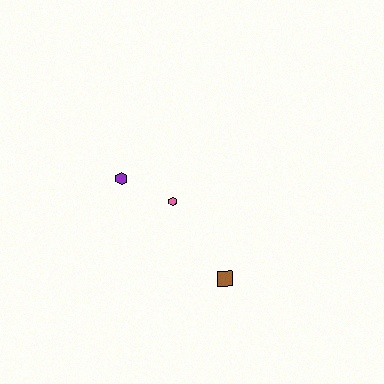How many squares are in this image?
There is 1 square.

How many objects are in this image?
There are 3 objects.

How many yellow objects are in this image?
There are no yellow objects.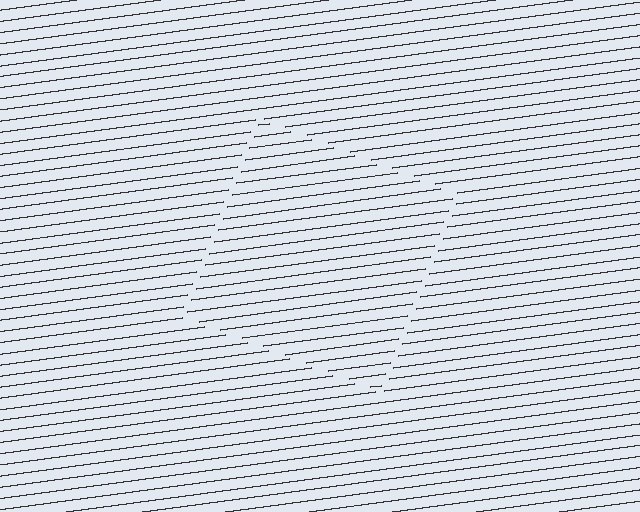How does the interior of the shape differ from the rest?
The interior of the shape contains the same grating, shifted by half a period — the contour is defined by the phase discontinuity where line-ends from the inner and outer gratings abut.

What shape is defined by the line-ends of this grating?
An illusory square. The interior of the shape contains the same grating, shifted by half a period — the contour is defined by the phase discontinuity where line-ends from the inner and outer gratings abut.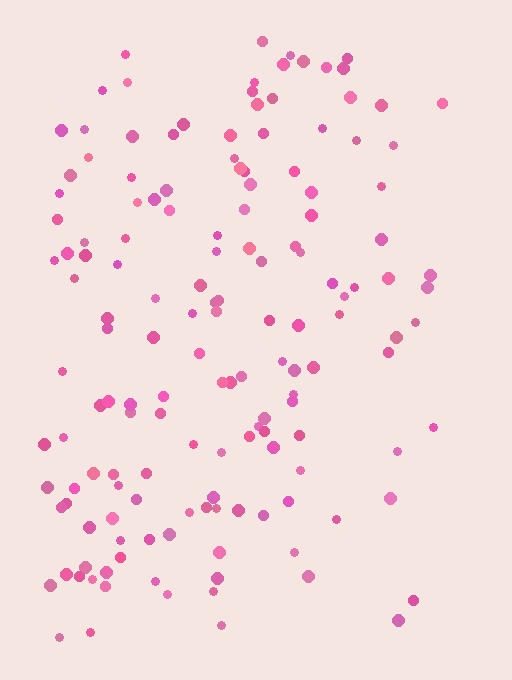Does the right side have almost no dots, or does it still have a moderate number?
Still a moderate number, just noticeably fewer than the left.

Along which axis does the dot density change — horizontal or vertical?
Horizontal.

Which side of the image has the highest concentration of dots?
The left.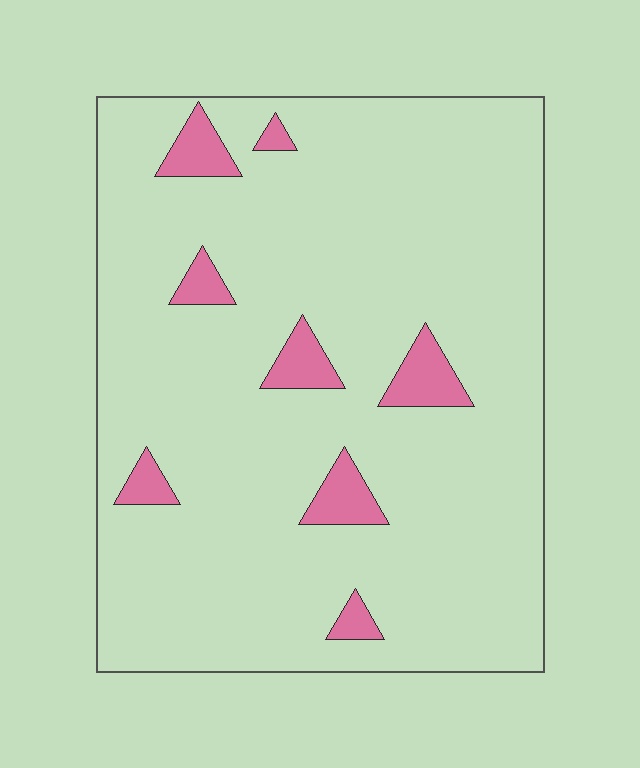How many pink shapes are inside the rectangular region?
8.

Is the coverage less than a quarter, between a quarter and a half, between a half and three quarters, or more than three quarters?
Less than a quarter.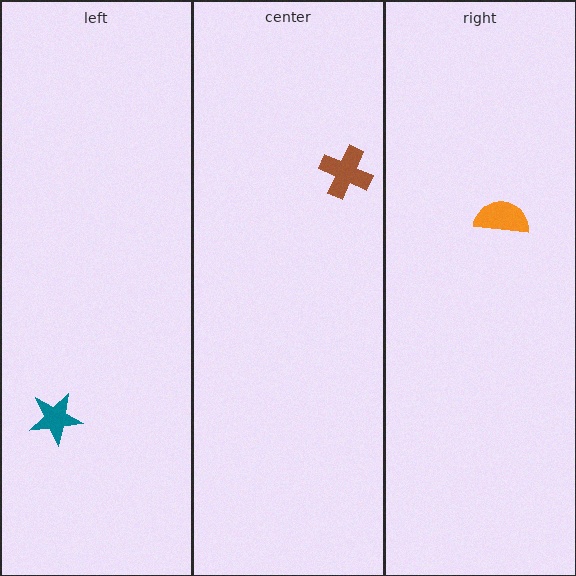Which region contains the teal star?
The left region.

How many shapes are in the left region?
1.